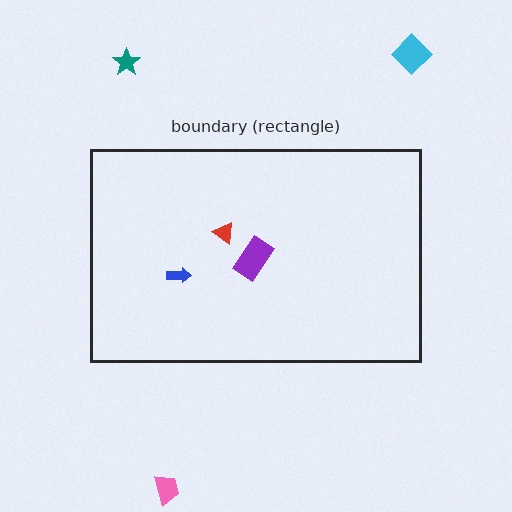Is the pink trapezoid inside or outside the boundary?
Outside.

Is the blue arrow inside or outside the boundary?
Inside.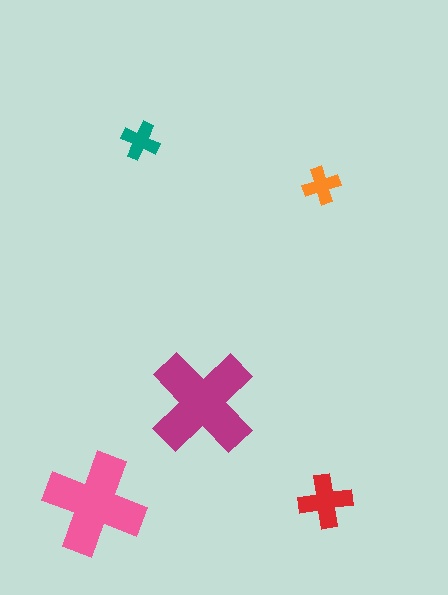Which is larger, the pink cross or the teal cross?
The pink one.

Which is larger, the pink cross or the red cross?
The pink one.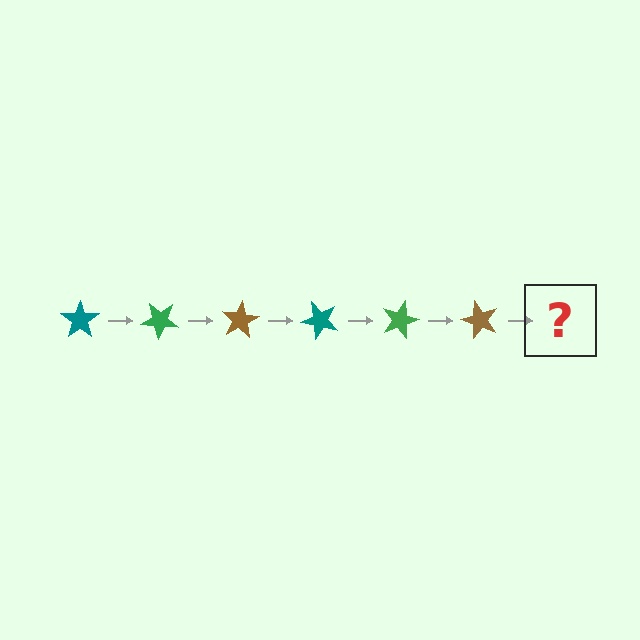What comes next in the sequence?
The next element should be a teal star, rotated 240 degrees from the start.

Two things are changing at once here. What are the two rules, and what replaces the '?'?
The two rules are that it rotates 40 degrees each step and the color cycles through teal, green, and brown. The '?' should be a teal star, rotated 240 degrees from the start.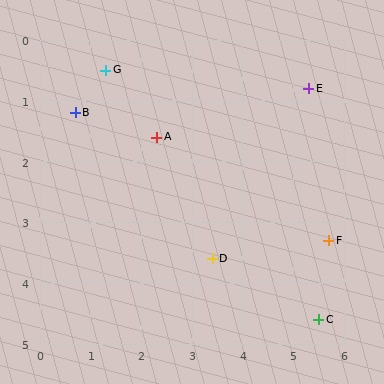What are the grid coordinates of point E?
Point E is at approximately (5.3, 0.8).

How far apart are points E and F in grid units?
Points E and F are about 2.5 grid units apart.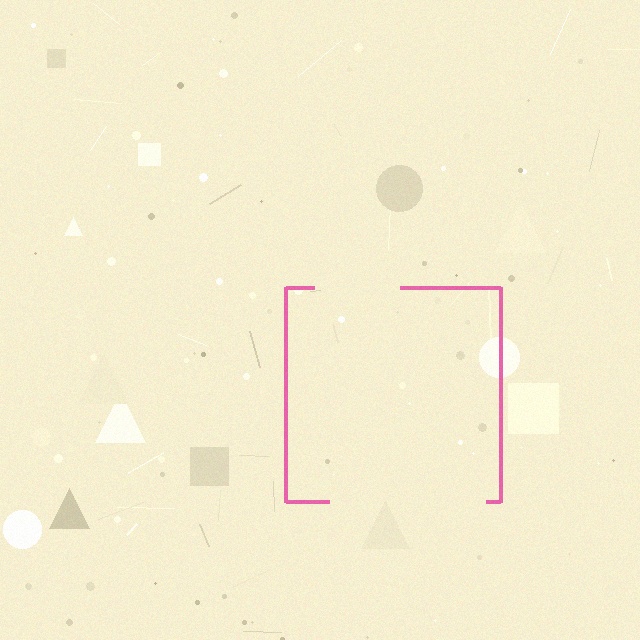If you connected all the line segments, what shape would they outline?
They would outline a square.